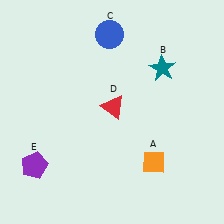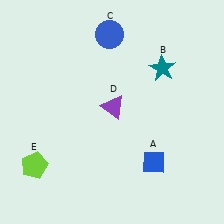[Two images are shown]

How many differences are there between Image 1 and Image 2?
There are 3 differences between the two images.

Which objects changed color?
A changed from orange to blue. D changed from red to purple. E changed from purple to lime.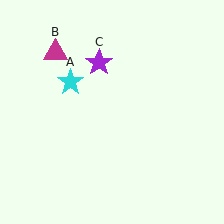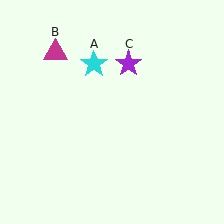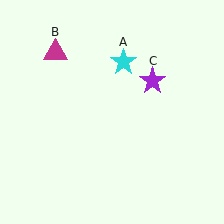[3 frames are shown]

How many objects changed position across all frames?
2 objects changed position: cyan star (object A), purple star (object C).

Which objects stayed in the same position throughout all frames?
Magenta triangle (object B) remained stationary.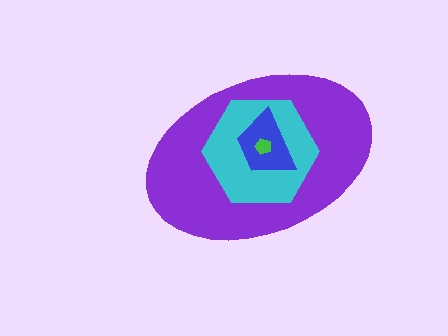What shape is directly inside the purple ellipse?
The cyan hexagon.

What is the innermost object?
The green pentagon.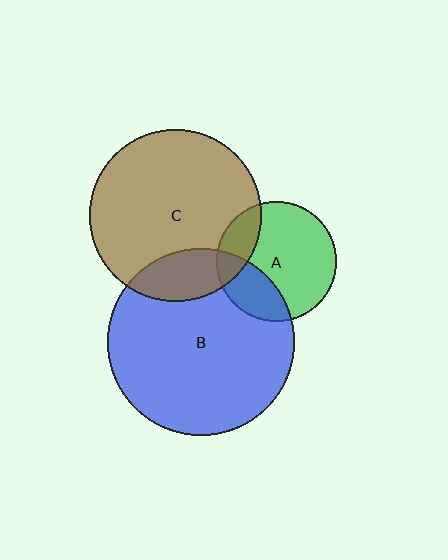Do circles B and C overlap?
Yes.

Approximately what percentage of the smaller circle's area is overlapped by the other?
Approximately 20%.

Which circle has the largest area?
Circle B (blue).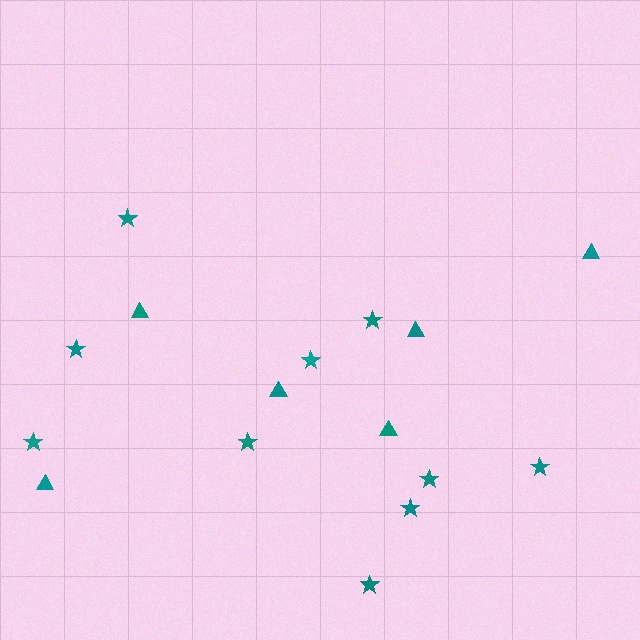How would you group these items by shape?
There are 2 groups: one group of stars (10) and one group of triangles (6).